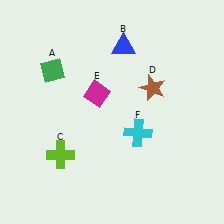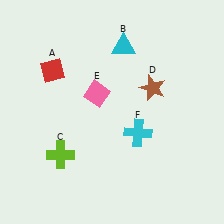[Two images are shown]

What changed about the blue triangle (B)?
In Image 1, B is blue. In Image 2, it changed to cyan.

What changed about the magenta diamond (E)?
In Image 1, E is magenta. In Image 2, it changed to pink.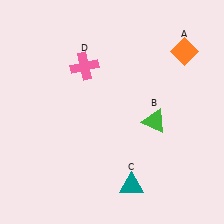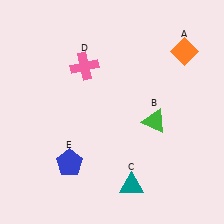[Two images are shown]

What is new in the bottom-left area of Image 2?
A blue pentagon (E) was added in the bottom-left area of Image 2.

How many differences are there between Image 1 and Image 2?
There is 1 difference between the two images.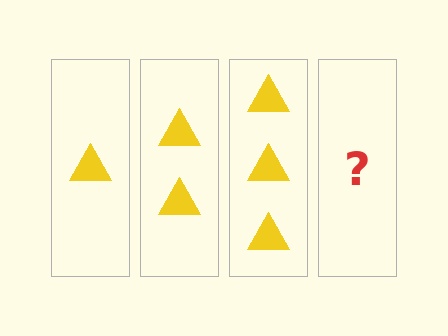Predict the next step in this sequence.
The next step is 4 triangles.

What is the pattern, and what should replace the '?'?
The pattern is that each step adds one more triangle. The '?' should be 4 triangles.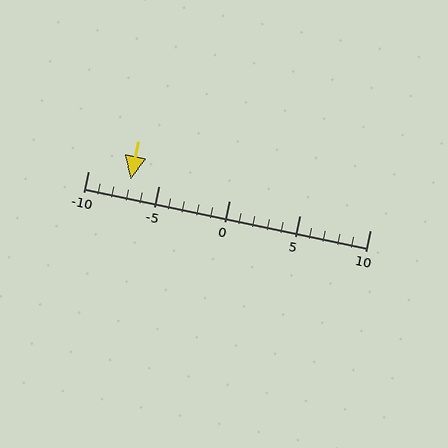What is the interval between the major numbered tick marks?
The major tick marks are spaced 5 units apart.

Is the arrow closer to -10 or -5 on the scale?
The arrow is closer to -5.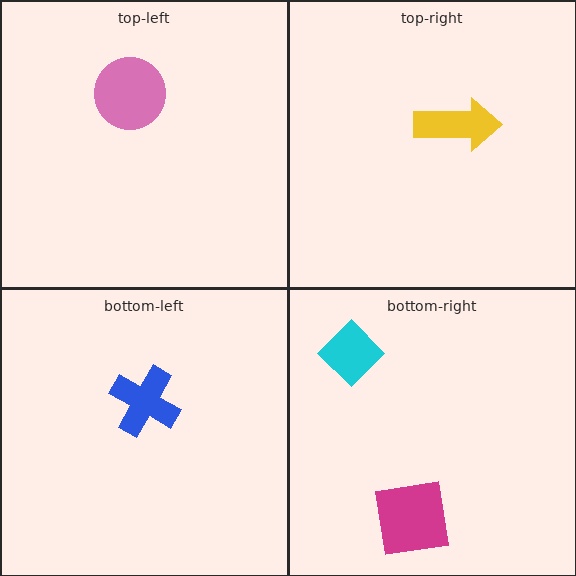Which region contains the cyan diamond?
The bottom-right region.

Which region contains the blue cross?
The bottom-left region.